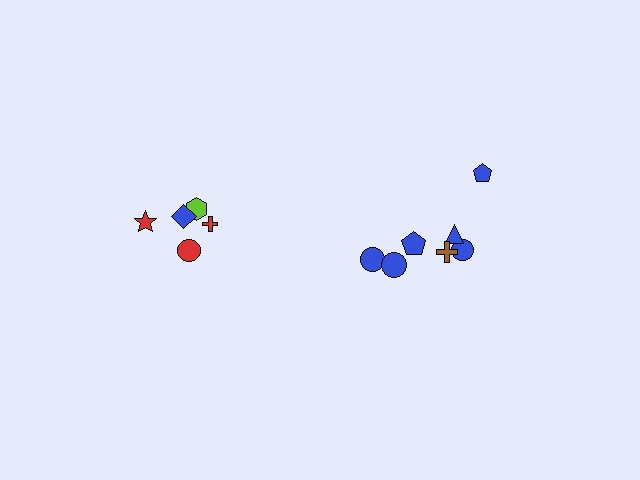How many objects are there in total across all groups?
There are 12 objects.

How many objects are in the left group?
There are 5 objects.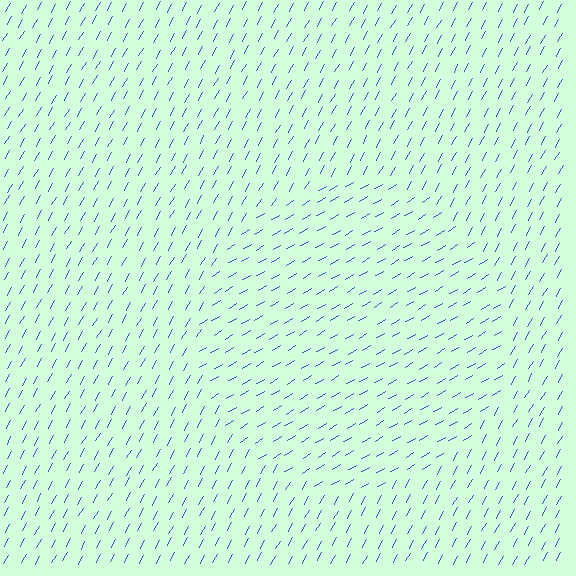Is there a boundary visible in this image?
Yes, there is a texture boundary formed by a change in line orientation.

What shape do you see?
I see a circle.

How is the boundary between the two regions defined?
The boundary is defined purely by a change in line orientation (approximately 30 degrees difference). All lines are the same color and thickness.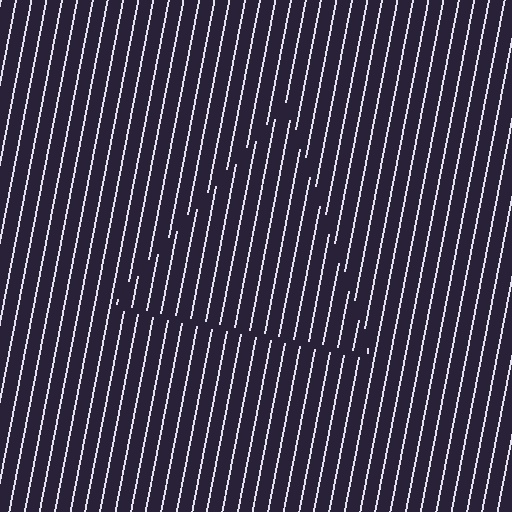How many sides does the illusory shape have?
3 sides — the line-ends trace a triangle.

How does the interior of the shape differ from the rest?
The interior of the shape contains the same grating, shifted by half a period — the contour is defined by the phase discontinuity where line-ends from the inner and outer gratings abut.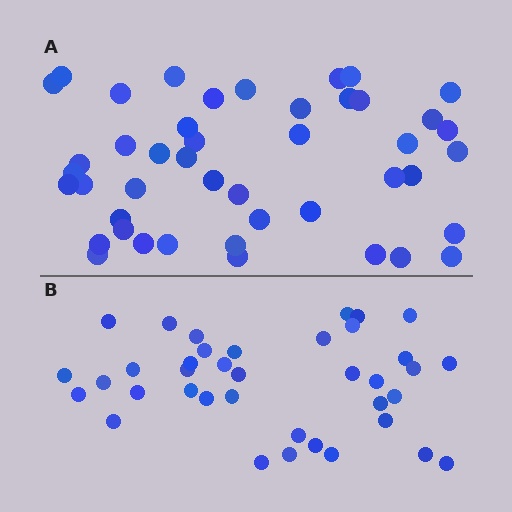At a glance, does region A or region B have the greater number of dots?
Region A (the top region) has more dots.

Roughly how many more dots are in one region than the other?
Region A has roughly 8 or so more dots than region B.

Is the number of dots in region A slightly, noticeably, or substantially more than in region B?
Region A has only slightly more — the two regions are fairly close. The ratio is roughly 1.2 to 1.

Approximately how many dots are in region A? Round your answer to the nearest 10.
About 40 dots. (The exact count is 45, which rounds to 40.)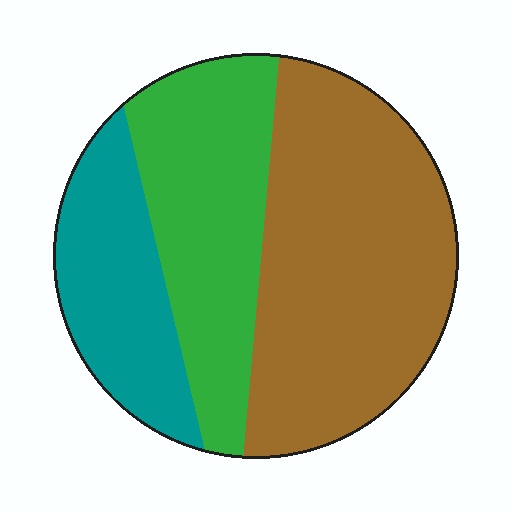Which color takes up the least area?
Teal, at roughly 20%.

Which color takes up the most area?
Brown, at roughly 50%.